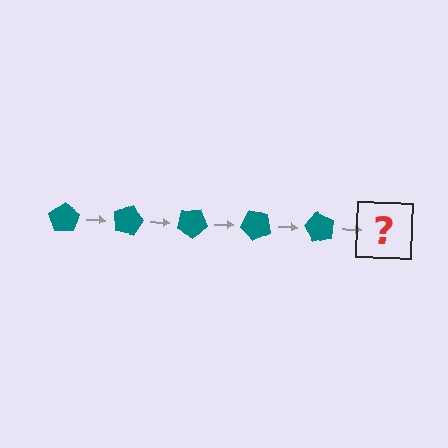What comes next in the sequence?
The next element should be a teal pentagon rotated 75 degrees.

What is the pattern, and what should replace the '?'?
The pattern is that the pentagon rotates 15 degrees each step. The '?' should be a teal pentagon rotated 75 degrees.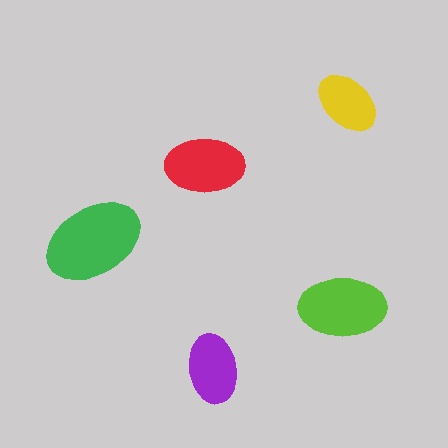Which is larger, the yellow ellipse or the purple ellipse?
The purple one.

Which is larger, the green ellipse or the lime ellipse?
The green one.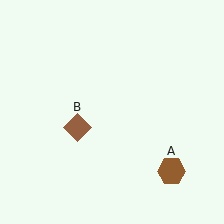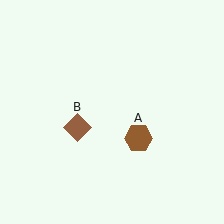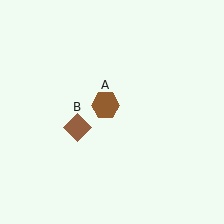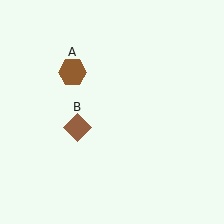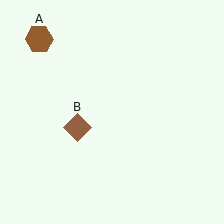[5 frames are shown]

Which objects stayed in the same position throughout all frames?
Brown diamond (object B) remained stationary.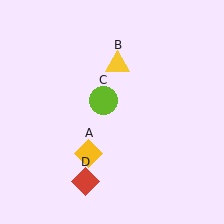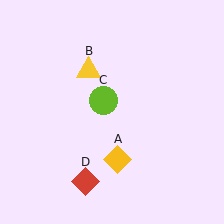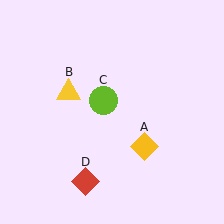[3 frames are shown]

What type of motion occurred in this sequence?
The yellow diamond (object A), yellow triangle (object B) rotated counterclockwise around the center of the scene.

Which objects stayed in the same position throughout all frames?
Lime circle (object C) and red diamond (object D) remained stationary.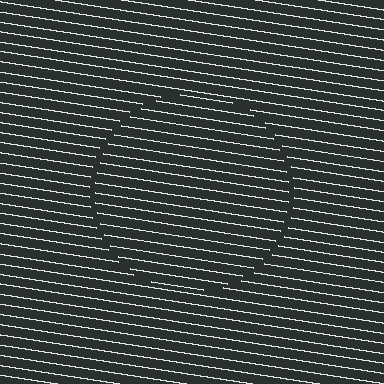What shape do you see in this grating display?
An illusory circle. The interior of the shape contains the same grating, shifted by half a period — the contour is defined by the phase discontinuity where line-ends from the inner and outer gratings abut.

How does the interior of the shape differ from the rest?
The interior of the shape contains the same grating, shifted by half a period — the contour is defined by the phase discontinuity where line-ends from the inner and outer gratings abut.